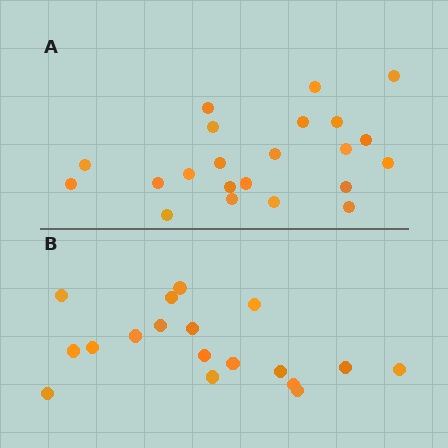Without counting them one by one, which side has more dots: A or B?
Region A (the top region) has more dots.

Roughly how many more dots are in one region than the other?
Region A has about 4 more dots than region B.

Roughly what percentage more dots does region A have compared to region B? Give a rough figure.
About 20% more.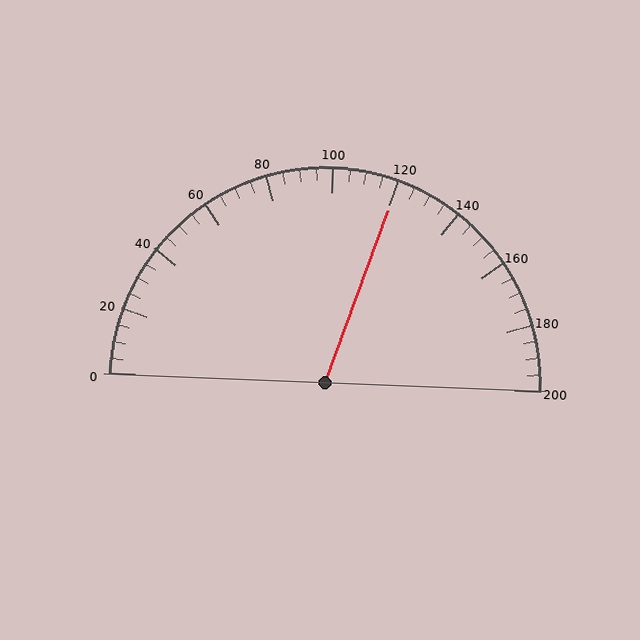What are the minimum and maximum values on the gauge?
The gauge ranges from 0 to 200.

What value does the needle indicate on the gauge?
The needle indicates approximately 120.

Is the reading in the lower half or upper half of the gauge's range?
The reading is in the upper half of the range (0 to 200).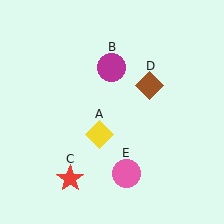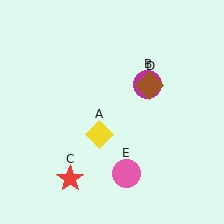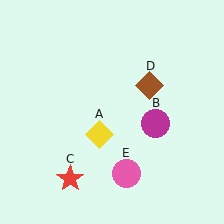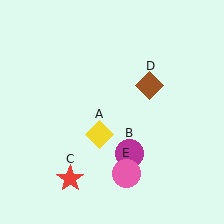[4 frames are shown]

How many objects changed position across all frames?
1 object changed position: magenta circle (object B).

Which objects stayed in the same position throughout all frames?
Yellow diamond (object A) and red star (object C) and brown diamond (object D) and pink circle (object E) remained stationary.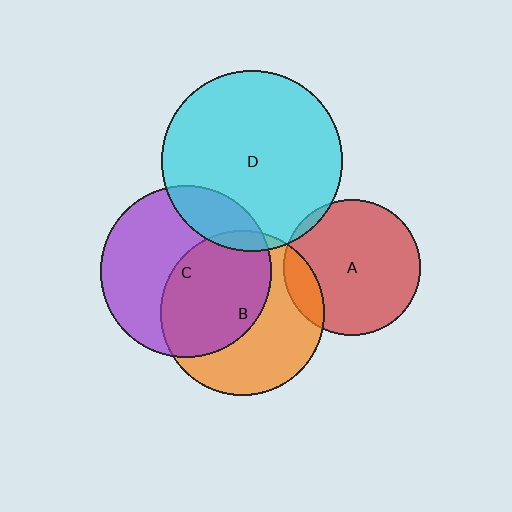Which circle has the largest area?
Circle D (cyan).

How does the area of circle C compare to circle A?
Approximately 1.6 times.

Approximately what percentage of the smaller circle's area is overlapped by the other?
Approximately 15%.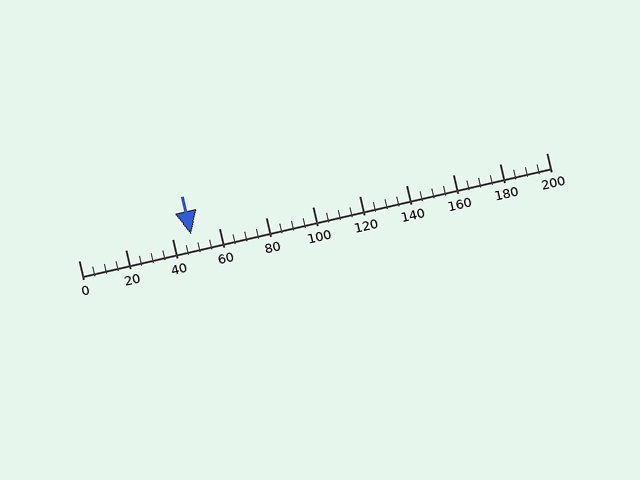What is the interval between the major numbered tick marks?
The major tick marks are spaced 20 units apart.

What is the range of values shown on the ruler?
The ruler shows values from 0 to 200.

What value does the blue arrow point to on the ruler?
The blue arrow points to approximately 48.